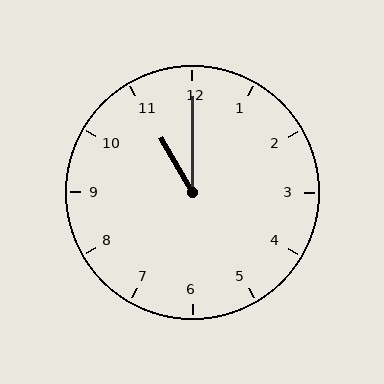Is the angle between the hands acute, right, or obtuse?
It is acute.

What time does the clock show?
11:00.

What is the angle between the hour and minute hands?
Approximately 30 degrees.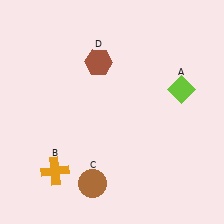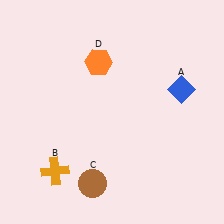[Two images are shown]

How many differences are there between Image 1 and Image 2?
There are 2 differences between the two images.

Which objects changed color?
A changed from lime to blue. D changed from brown to orange.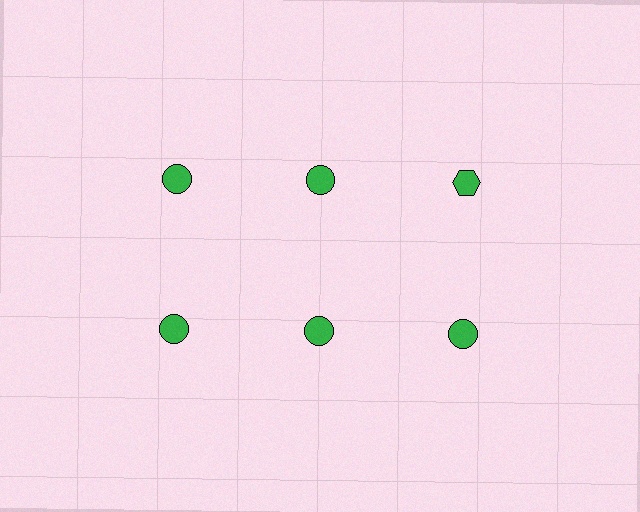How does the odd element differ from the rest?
It has a different shape: hexagon instead of circle.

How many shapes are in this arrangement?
There are 6 shapes arranged in a grid pattern.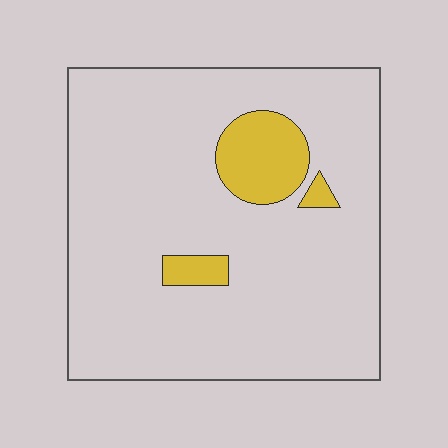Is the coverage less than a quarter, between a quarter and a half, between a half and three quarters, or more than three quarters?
Less than a quarter.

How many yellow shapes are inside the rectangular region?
3.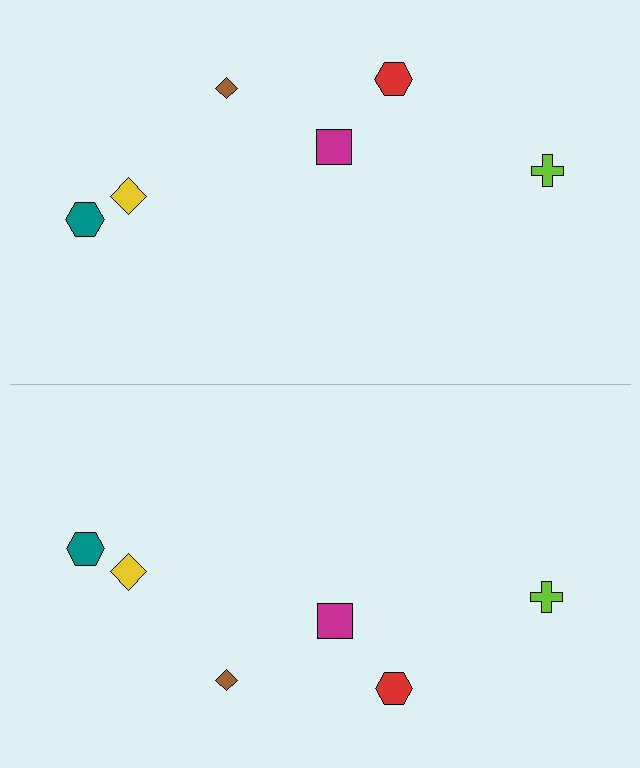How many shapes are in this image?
There are 12 shapes in this image.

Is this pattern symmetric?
Yes, this pattern has bilateral (reflection) symmetry.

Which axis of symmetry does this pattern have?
The pattern has a horizontal axis of symmetry running through the center of the image.